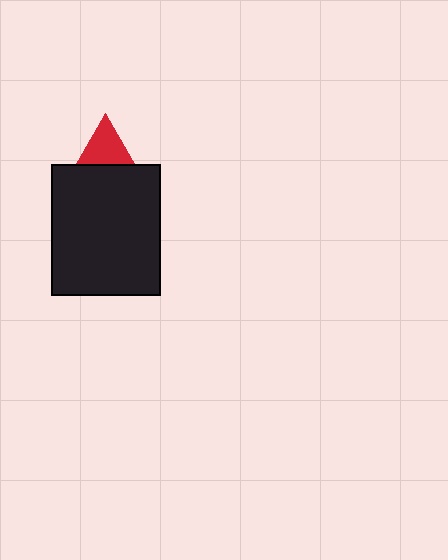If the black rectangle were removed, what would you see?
You would see the complete red triangle.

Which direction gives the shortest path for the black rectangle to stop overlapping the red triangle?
Moving down gives the shortest separation.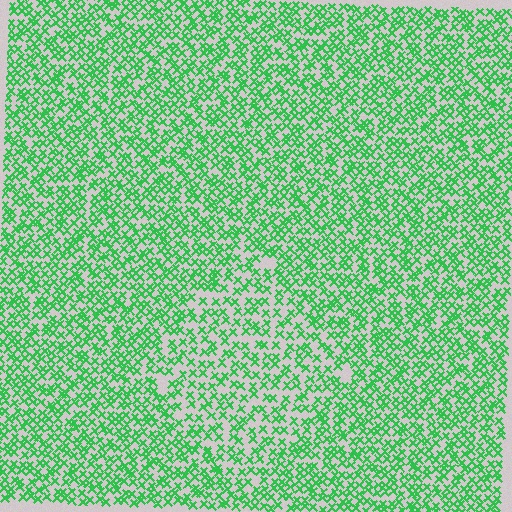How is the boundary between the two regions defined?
The boundary is defined by a change in element density (approximately 1.5x ratio). All elements are the same color, size, and shape.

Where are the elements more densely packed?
The elements are more densely packed outside the diamond boundary.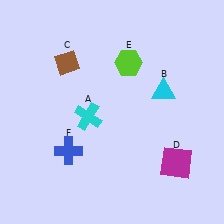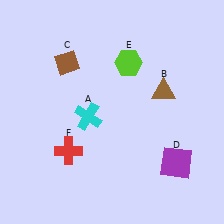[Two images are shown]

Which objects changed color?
B changed from cyan to brown. D changed from magenta to purple. F changed from blue to red.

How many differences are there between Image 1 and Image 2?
There are 3 differences between the two images.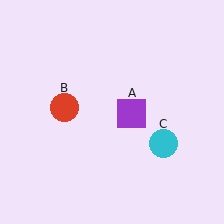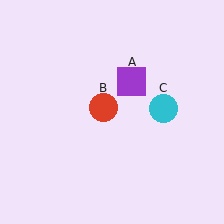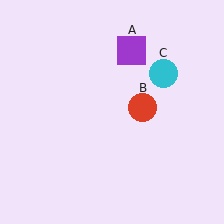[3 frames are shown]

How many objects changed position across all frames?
3 objects changed position: purple square (object A), red circle (object B), cyan circle (object C).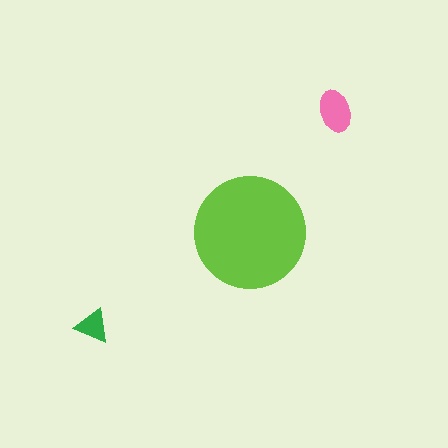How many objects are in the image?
There are 3 objects in the image.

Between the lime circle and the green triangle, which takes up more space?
The lime circle.